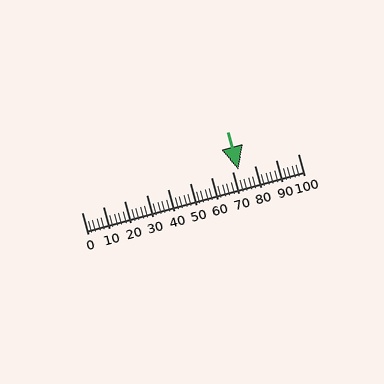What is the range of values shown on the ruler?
The ruler shows values from 0 to 100.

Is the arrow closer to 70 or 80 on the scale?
The arrow is closer to 70.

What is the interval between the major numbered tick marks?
The major tick marks are spaced 10 units apart.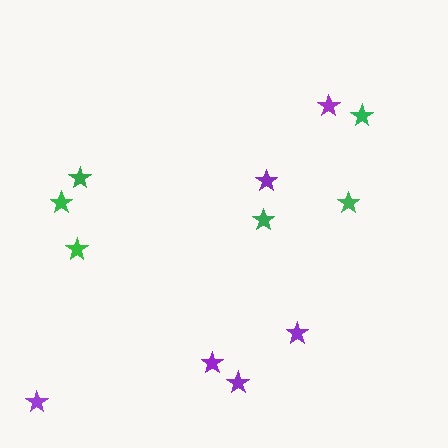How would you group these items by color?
There are 2 groups: one group of purple stars (6) and one group of green stars (6).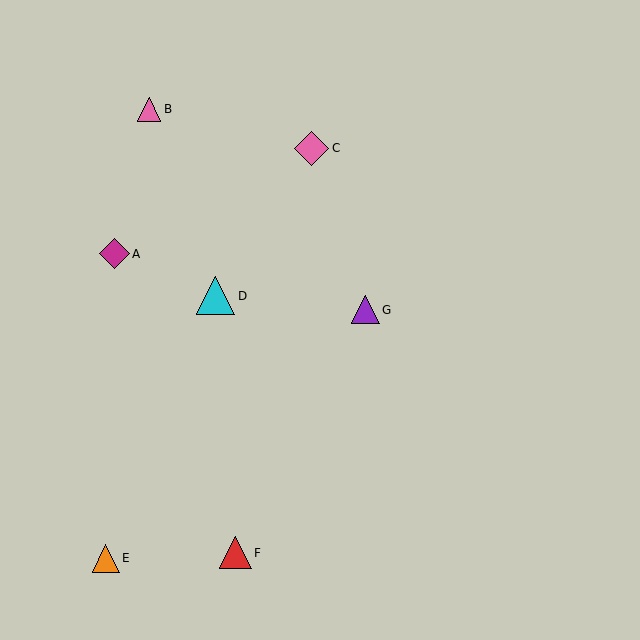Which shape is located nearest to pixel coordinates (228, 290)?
The cyan triangle (labeled D) at (216, 296) is nearest to that location.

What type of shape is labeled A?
Shape A is a magenta diamond.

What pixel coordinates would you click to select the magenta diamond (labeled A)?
Click at (114, 254) to select the magenta diamond A.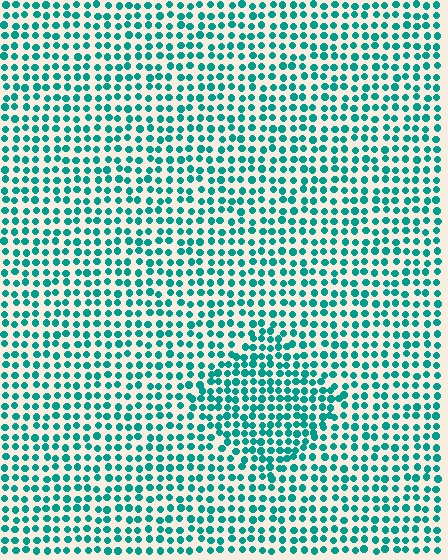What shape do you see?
I see a diamond.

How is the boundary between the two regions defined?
The boundary is defined by a change in element density (approximately 1.4x ratio). All elements are the same color, size, and shape.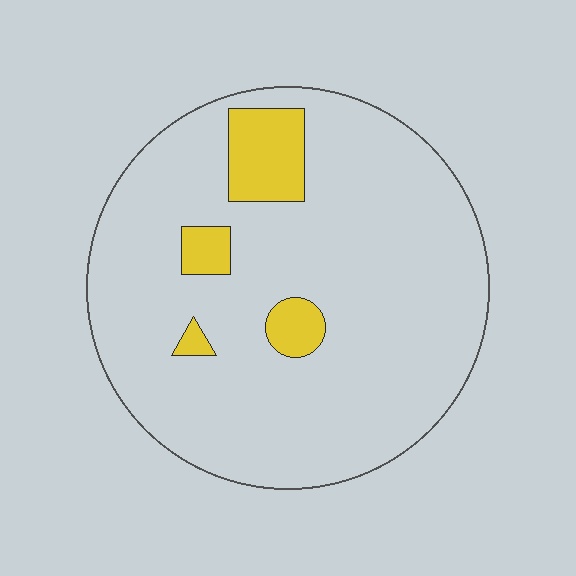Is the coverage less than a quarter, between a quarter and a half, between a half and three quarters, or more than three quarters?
Less than a quarter.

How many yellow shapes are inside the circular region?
4.